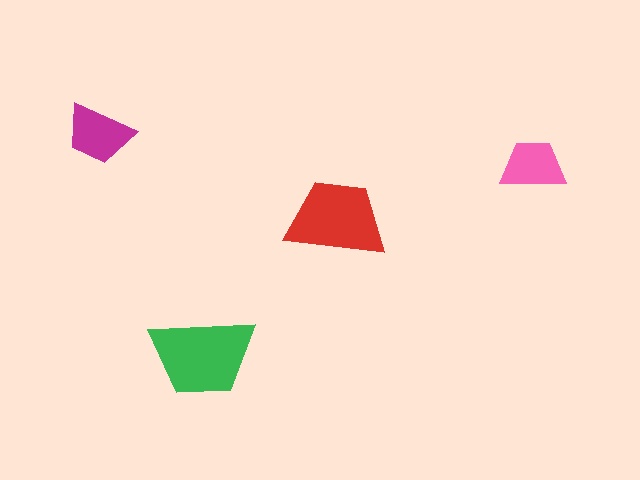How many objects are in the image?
There are 4 objects in the image.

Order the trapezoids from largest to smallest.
the green one, the red one, the magenta one, the pink one.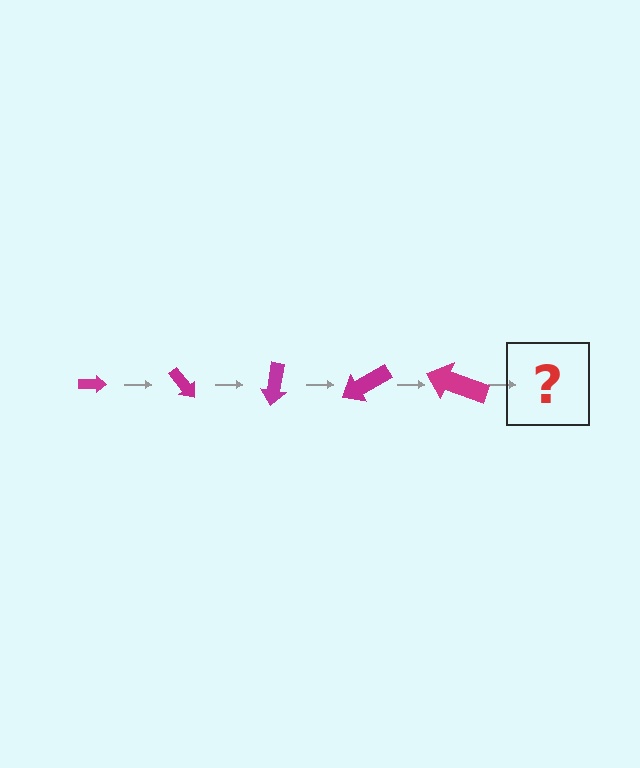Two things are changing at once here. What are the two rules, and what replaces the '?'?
The two rules are that the arrow grows larger each step and it rotates 50 degrees each step. The '?' should be an arrow, larger than the previous one and rotated 250 degrees from the start.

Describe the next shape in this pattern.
It should be an arrow, larger than the previous one and rotated 250 degrees from the start.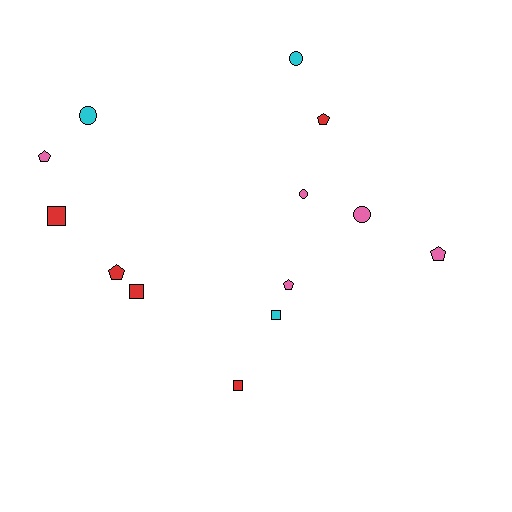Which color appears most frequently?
Pink, with 5 objects.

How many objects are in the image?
There are 13 objects.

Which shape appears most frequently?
Pentagon, with 5 objects.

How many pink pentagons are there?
There are 3 pink pentagons.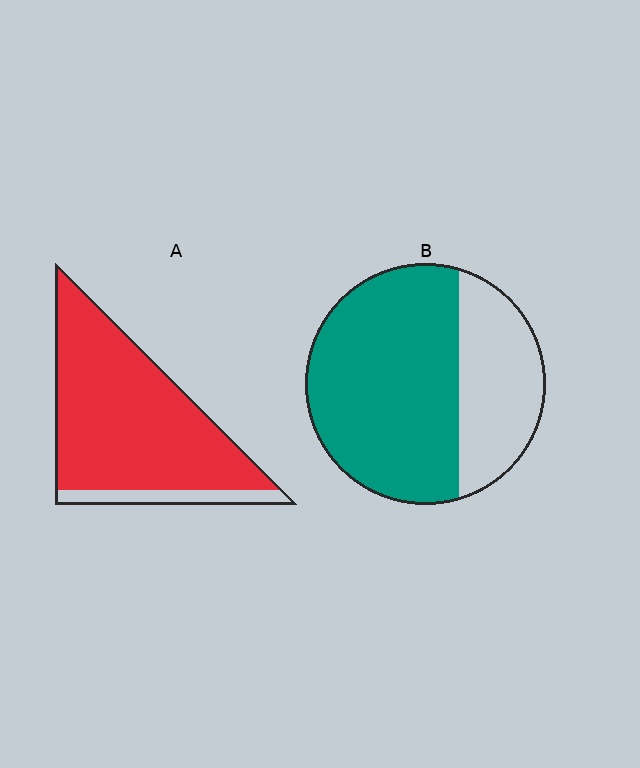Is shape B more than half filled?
Yes.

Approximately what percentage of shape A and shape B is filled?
A is approximately 90% and B is approximately 65%.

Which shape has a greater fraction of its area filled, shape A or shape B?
Shape A.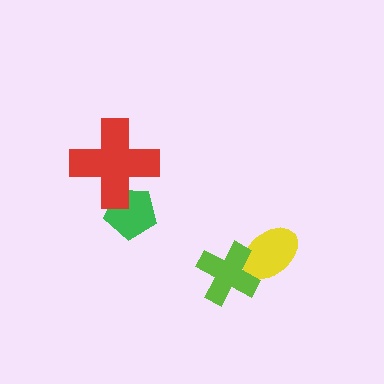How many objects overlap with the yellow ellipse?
1 object overlaps with the yellow ellipse.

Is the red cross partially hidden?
No, no other shape covers it.